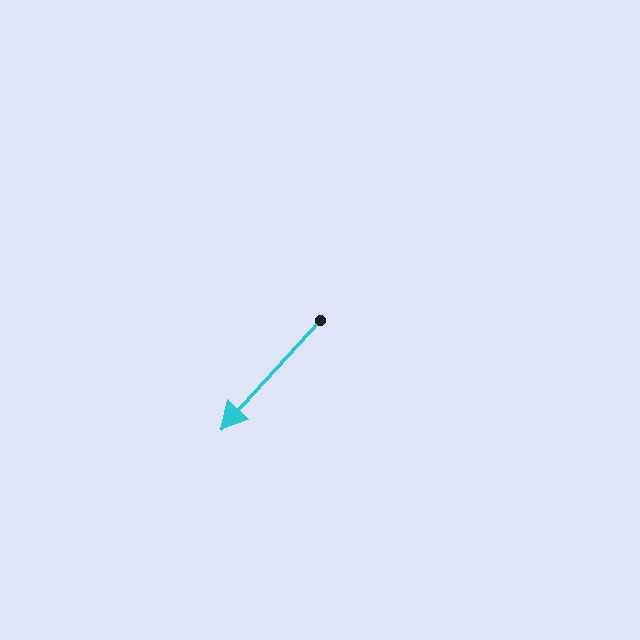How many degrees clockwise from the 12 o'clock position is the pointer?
Approximately 222 degrees.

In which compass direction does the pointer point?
Southwest.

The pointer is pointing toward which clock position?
Roughly 7 o'clock.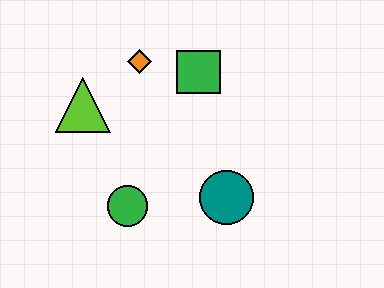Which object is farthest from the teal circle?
The lime triangle is farthest from the teal circle.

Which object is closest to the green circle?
The teal circle is closest to the green circle.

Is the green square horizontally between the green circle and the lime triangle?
No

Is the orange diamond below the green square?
No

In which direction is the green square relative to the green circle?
The green square is above the green circle.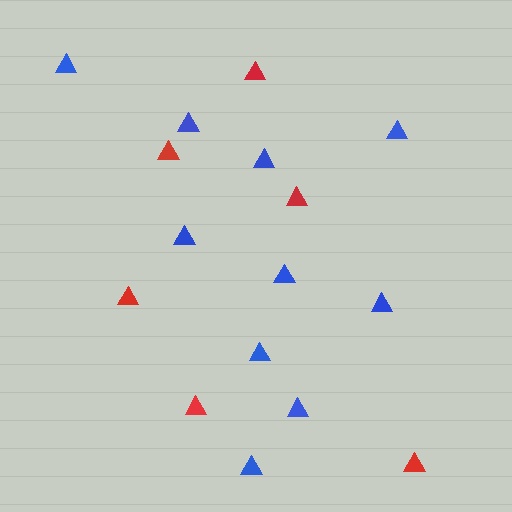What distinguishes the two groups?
There are 2 groups: one group of red triangles (6) and one group of blue triangles (10).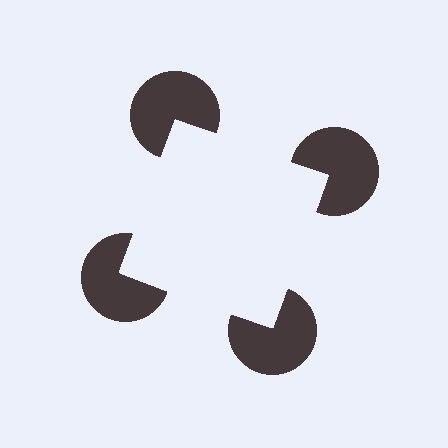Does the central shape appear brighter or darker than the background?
It typically appears slightly brighter than the background, even though no actual brightness change is drawn.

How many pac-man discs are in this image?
There are 4 — one at each vertex of the illusory square.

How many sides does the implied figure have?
4 sides.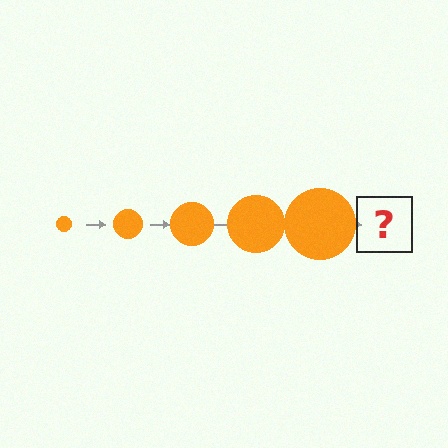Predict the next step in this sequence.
The next step is an orange circle, larger than the previous one.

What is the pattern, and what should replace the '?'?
The pattern is that the circle gets progressively larger each step. The '?' should be an orange circle, larger than the previous one.